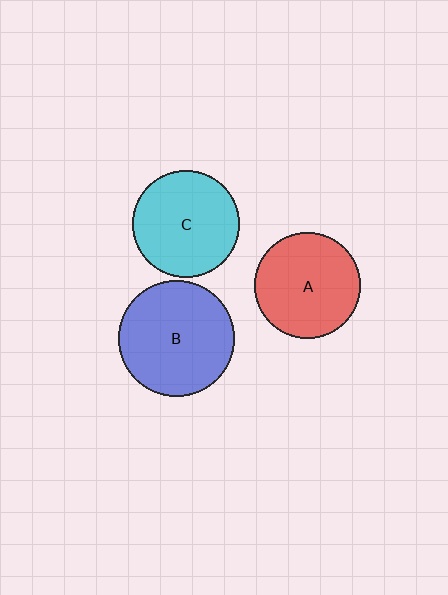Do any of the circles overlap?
No, none of the circles overlap.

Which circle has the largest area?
Circle B (blue).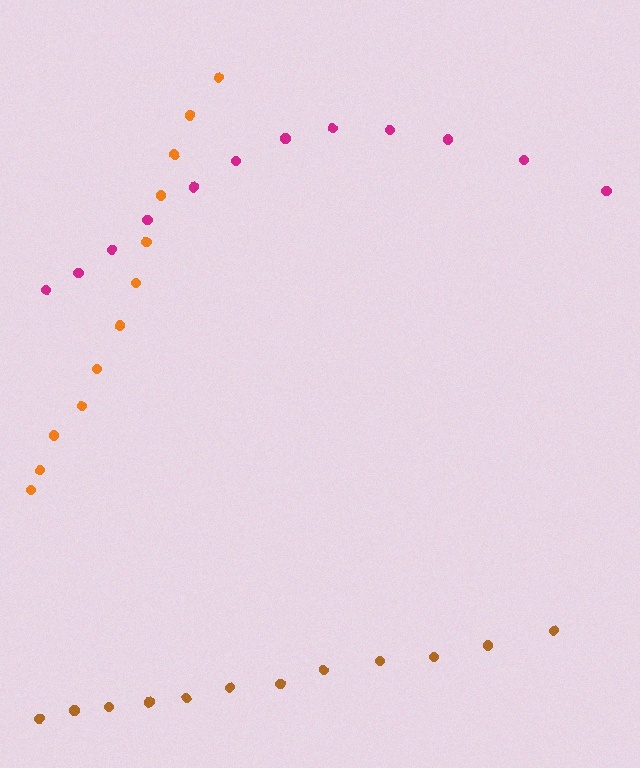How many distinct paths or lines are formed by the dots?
There are 3 distinct paths.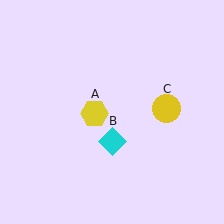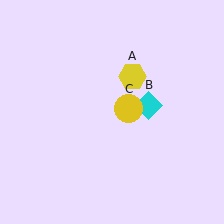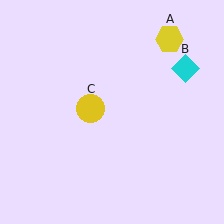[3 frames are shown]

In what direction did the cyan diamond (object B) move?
The cyan diamond (object B) moved up and to the right.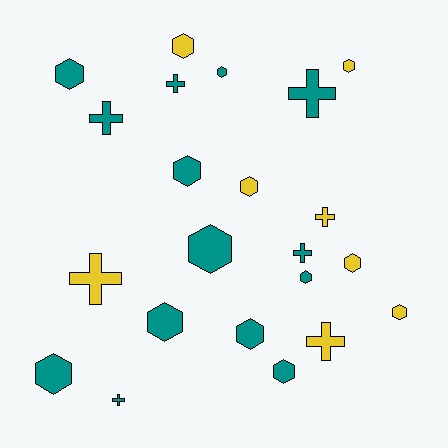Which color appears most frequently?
Teal, with 14 objects.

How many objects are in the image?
There are 22 objects.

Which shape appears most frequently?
Hexagon, with 14 objects.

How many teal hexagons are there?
There are 9 teal hexagons.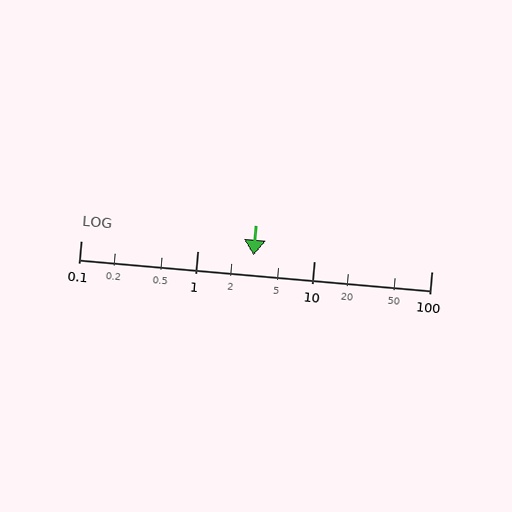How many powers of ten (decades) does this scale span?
The scale spans 3 decades, from 0.1 to 100.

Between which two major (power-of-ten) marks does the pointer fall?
The pointer is between 1 and 10.